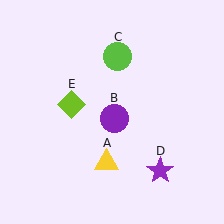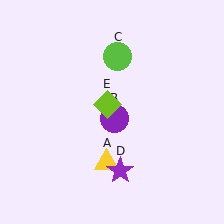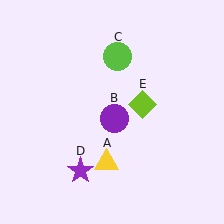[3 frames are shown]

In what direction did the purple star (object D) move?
The purple star (object D) moved left.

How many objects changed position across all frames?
2 objects changed position: purple star (object D), lime diamond (object E).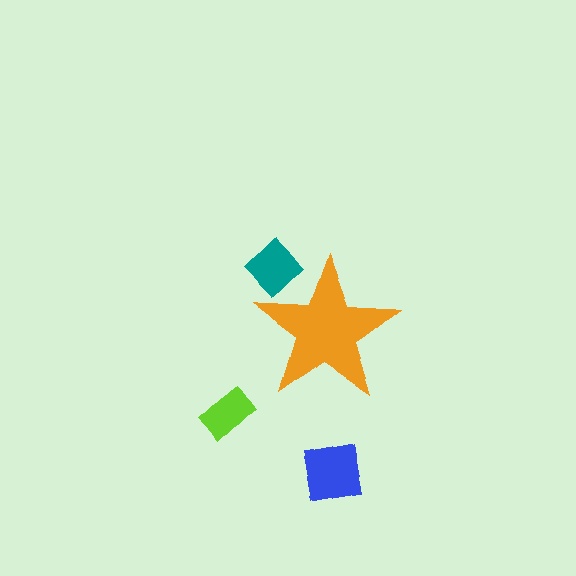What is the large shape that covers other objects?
An orange star.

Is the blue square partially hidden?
No, the blue square is fully visible.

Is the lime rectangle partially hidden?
No, the lime rectangle is fully visible.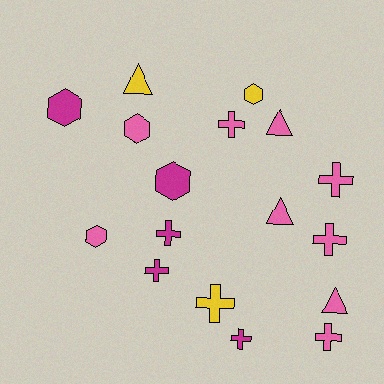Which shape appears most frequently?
Cross, with 8 objects.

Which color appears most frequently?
Pink, with 9 objects.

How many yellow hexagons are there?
There is 1 yellow hexagon.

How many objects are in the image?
There are 17 objects.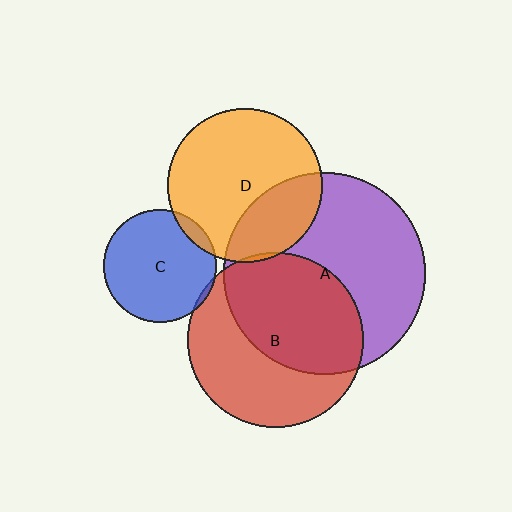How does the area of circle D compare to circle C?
Approximately 1.9 times.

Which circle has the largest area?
Circle A (purple).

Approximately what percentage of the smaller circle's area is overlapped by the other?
Approximately 55%.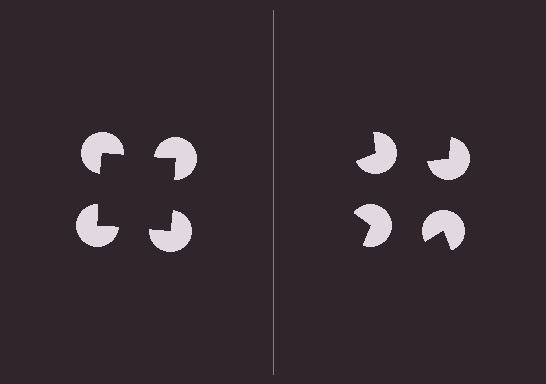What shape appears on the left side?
An illusory square.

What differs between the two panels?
The pac-man discs are positioned identically on both sides; only the wedge orientations differ. On the left they align to a square; on the right they are misaligned.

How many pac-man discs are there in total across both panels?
8 — 4 on each side.